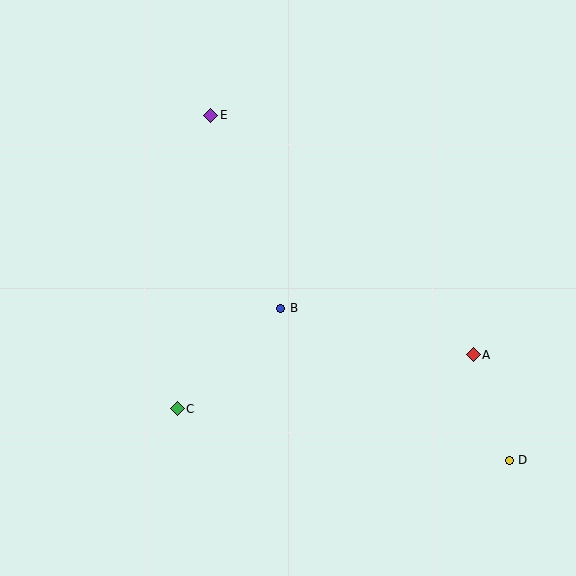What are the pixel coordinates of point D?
Point D is at (509, 460).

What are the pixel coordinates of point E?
Point E is at (211, 115).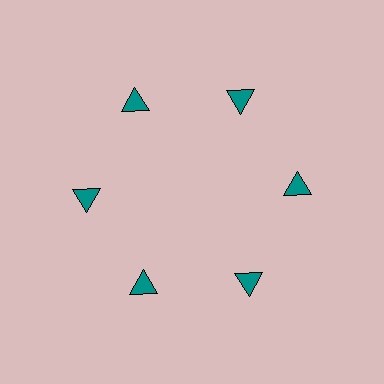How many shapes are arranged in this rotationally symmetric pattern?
There are 6 shapes, arranged in 6 groups of 1.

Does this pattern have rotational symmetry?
Yes, this pattern has 6-fold rotational symmetry. It looks the same after rotating 60 degrees around the center.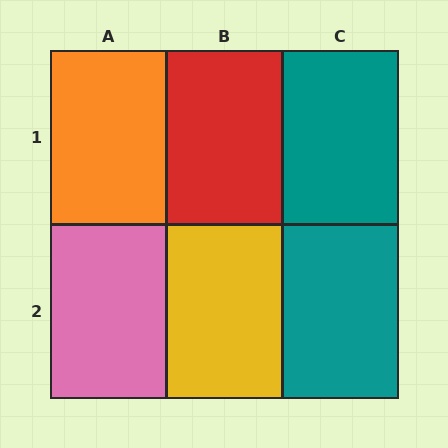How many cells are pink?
1 cell is pink.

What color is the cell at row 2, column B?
Yellow.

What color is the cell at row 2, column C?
Teal.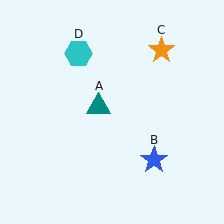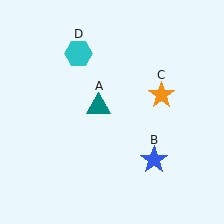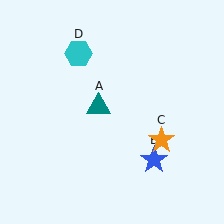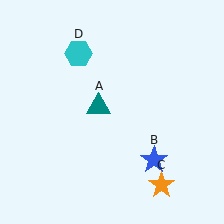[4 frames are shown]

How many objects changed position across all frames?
1 object changed position: orange star (object C).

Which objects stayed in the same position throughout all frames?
Teal triangle (object A) and blue star (object B) and cyan hexagon (object D) remained stationary.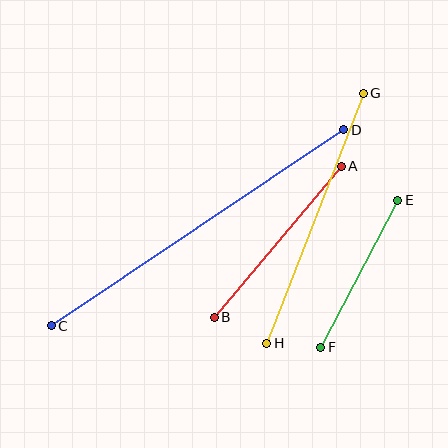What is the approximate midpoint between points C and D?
The midpoint is at approximately (198, 228) pixels.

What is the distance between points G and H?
The distance is approximately 268 pixels.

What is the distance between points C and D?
The distance is approximately 352 pixels.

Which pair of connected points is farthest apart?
Points C and D are farthest apart.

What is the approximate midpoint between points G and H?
The midpoint is at approximately (315, 218) pixels.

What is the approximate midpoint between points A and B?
The midpoint is at approximately (278, 242) pixels.